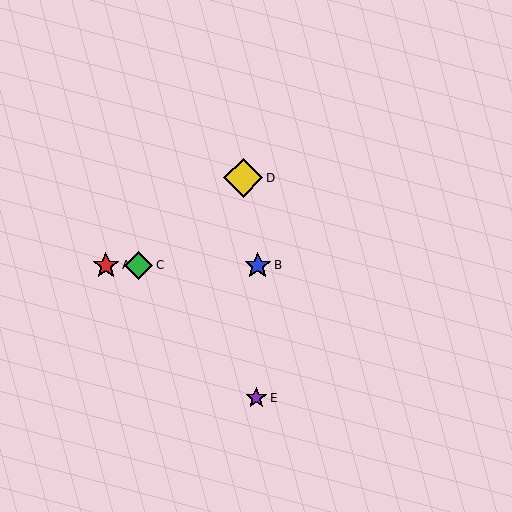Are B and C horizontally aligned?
Yes, both are at y≈265.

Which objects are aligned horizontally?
Objects A, B, C are aligned horizontally.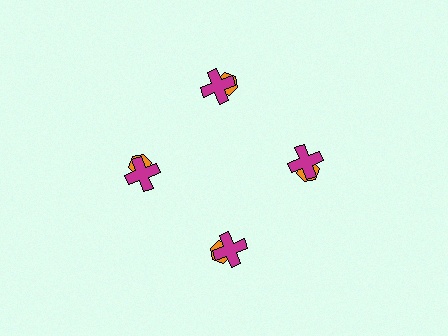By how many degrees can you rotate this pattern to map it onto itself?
The pattern maps onto itself every 90 degrees of rotation.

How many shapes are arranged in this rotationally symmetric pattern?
There are 8 shapes, arranged in 4 groups of 2.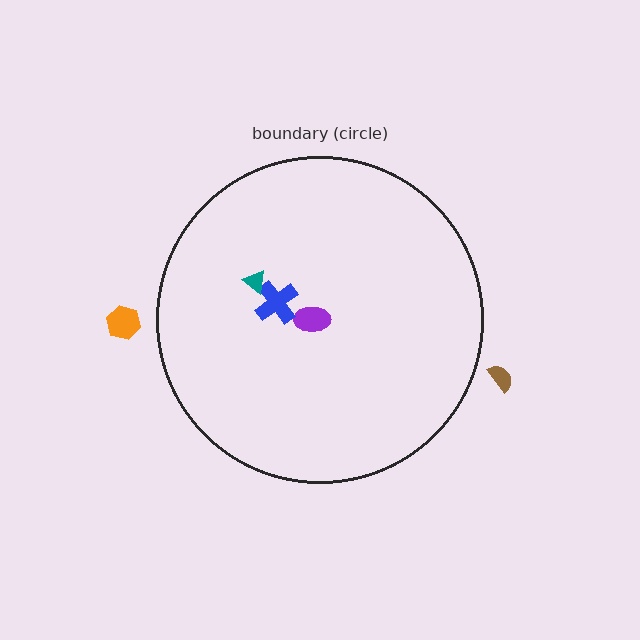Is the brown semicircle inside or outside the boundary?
Outside.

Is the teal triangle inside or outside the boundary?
Inside.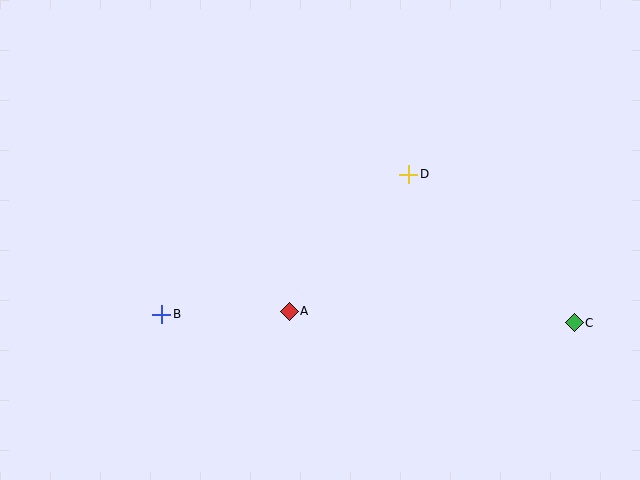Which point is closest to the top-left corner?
Point B is closest to the top-left corner.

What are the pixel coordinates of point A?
Point A is at (289, 311).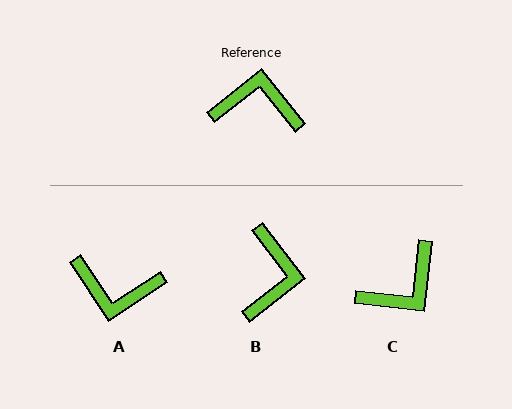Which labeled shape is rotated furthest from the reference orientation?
A, about 175 degrees away.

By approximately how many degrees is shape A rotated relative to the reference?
Approximately 175 degrees counter-clockwise.